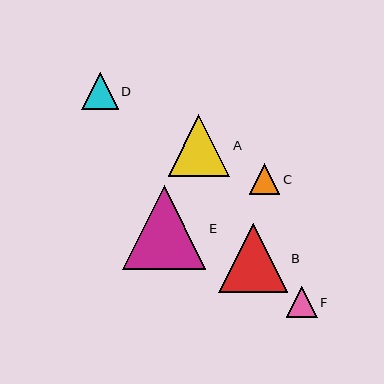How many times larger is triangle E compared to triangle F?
Triangle E is approximately 2.7 times the size of triangle F.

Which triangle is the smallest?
Triangle C is the smallest with a size of approximately 30 pixels.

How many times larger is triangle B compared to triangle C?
Triangle B is approximately 2.3 times the size of triangle C.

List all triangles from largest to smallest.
From largest to smallest: E, B, A, D, F, C.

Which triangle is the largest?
Triangle E is the largest with a size of approximately 84 pixels.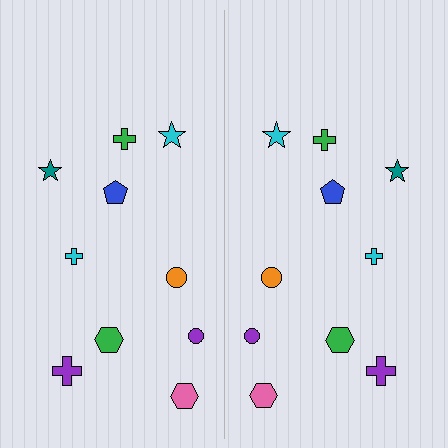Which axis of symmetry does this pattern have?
The pattern has a vertical axis of symmetry running through the center of the image.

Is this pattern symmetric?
Yes, this pattern has bilateral (reflection) symmetry.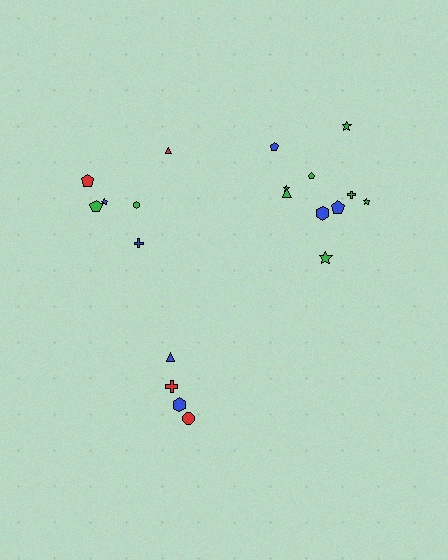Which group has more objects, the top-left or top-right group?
The top-right group.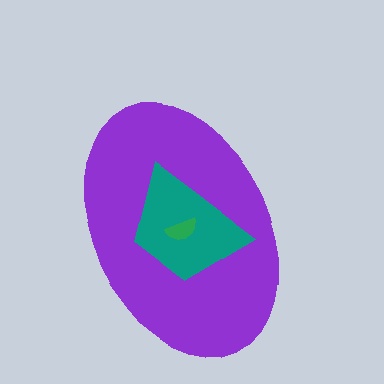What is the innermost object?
The green semicircle.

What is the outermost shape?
The purple ellipse.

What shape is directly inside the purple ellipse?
The teal trapezoid.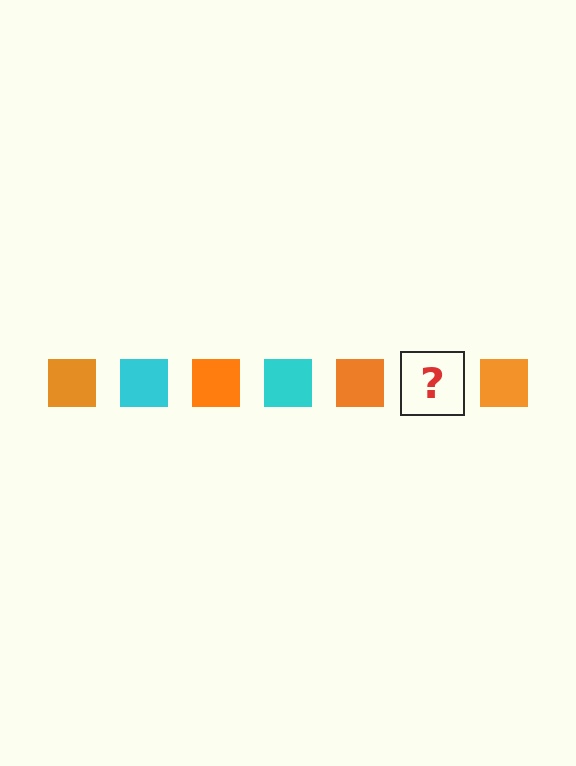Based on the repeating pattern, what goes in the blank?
The blank should be a cyan square.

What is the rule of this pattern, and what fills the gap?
The rule is that the pattern cycles through orange, cyan squares. The gap should be filled with a cyan square.